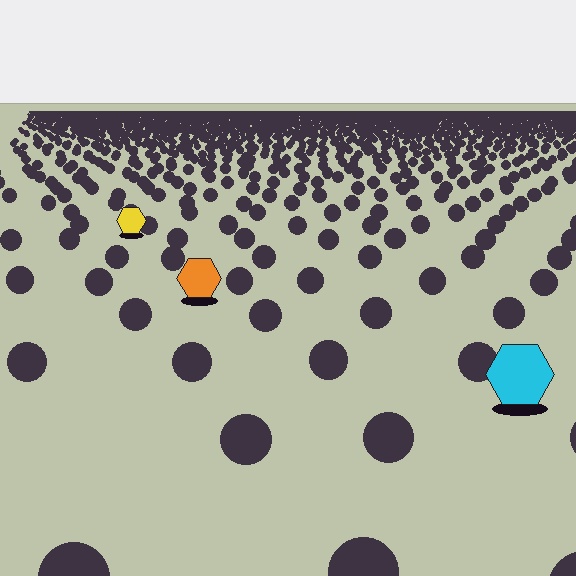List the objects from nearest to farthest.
From nearest to farthest: the cyan hexagon, the orange hexagon, the yellow hexagon.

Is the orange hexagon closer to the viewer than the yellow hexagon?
Yes. The orange hexagon is closer — you can tell from the texture gradient: the ground texture is coarser near it.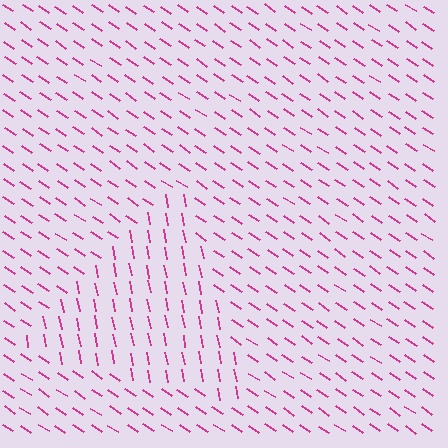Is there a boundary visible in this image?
Yes, there is a texture boundary formed by a change in line orientation.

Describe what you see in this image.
The image is filled with small magenta line segments. A triangle region in the image has lines oriented differently from the surrounding lines, creating a visible texture boundary.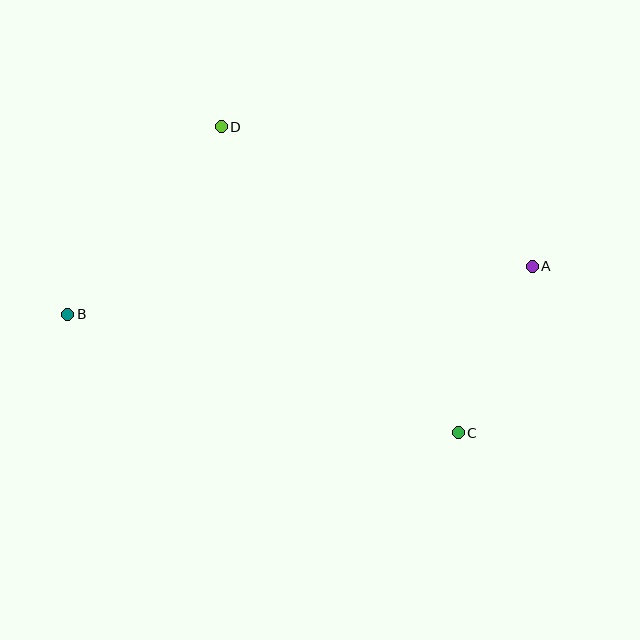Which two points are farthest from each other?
Points A and B are farthest from each other.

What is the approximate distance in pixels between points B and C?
The distance between B and C is approximately 408 pixels.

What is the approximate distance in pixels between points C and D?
The distance between C and D is approximately 387 pixels.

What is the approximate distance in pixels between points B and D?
The distance between B and D is approximately 242 pixels.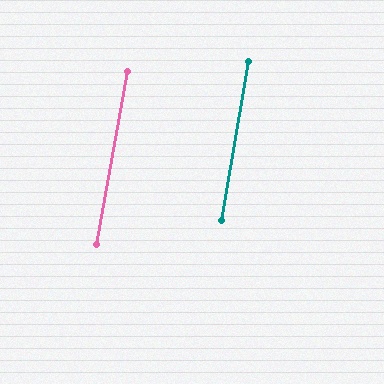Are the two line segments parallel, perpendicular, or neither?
Parallel — their directions differ by only 0.7°.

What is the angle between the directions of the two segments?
Approximately 1 degree.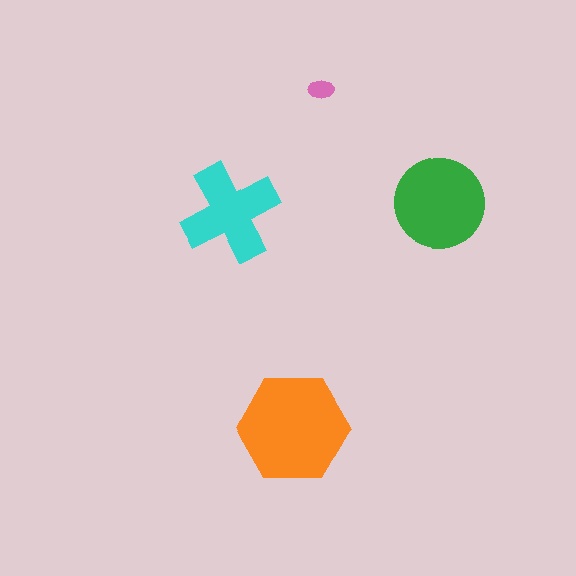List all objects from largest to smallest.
The orange hexagon, the green circle, the cyan cross, the pink ellipse.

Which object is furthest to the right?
The green circle is rightmost.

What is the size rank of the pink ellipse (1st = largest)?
4th.